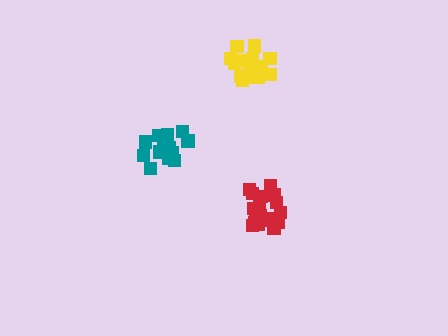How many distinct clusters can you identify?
There are 3 distinct clusters.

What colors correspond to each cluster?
The clusters are colored: yellow, teal, red.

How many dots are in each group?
Group 1: 16 dots, Group 2: 15 dots, Group 3: 21 dots (52 total).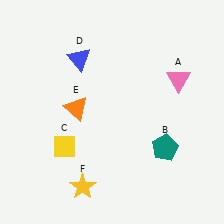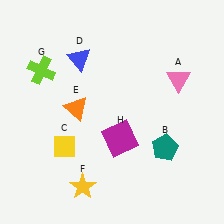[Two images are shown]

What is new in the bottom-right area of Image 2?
A magenta square (H) was added in the bottom-right area of Image 2.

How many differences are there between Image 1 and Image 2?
There are 2 differences between the two images.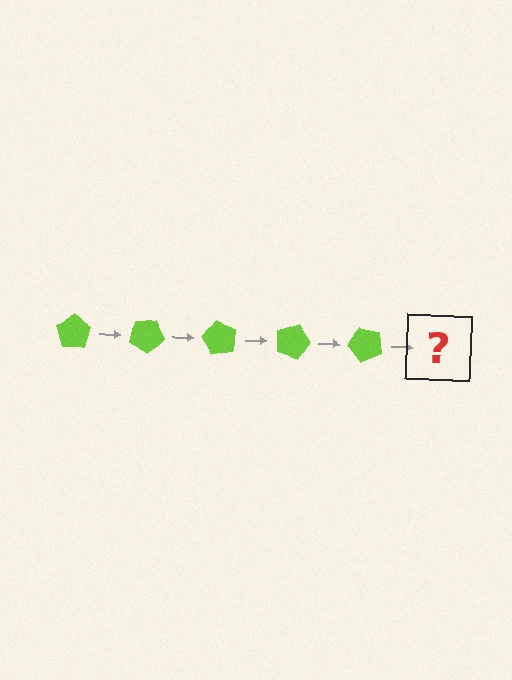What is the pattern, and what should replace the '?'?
The pattern is that the pentagon rotates 30 degrees each step. The '?' should be a lime pentagon rotated 150 degrees.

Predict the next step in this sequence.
The next step is a lime pentagon rotated 150 degrees.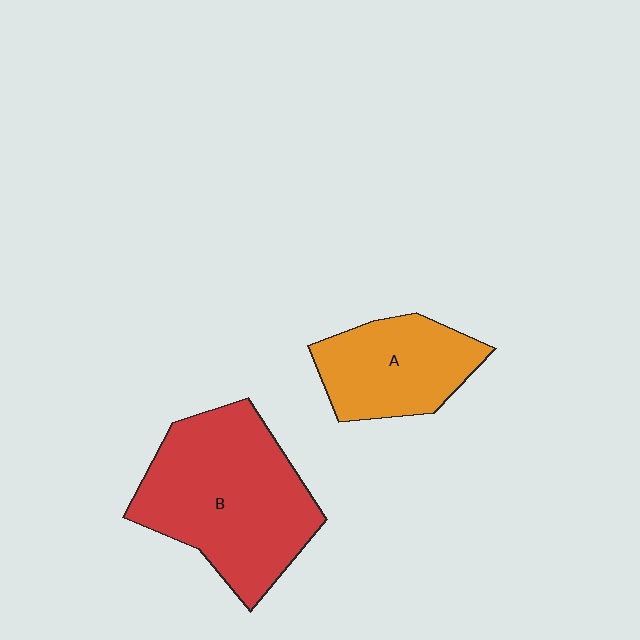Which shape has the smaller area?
Shape A (orange).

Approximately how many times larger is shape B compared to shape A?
Approximately 1.7 times.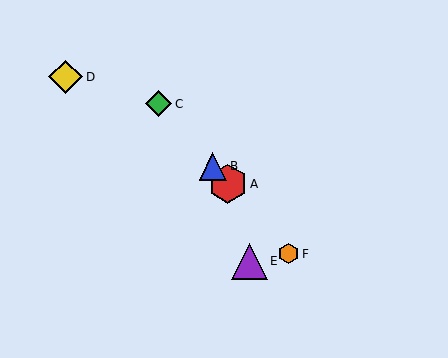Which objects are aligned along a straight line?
Objects A, B, C, F are aligned along a straight line.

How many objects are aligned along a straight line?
4 objects (A, B, C, F) are aligned along a straight line.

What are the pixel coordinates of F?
Object F is at (289, 254).